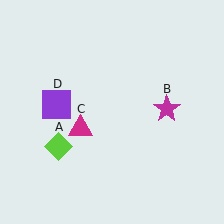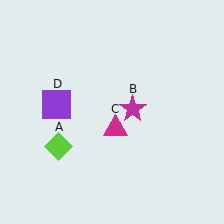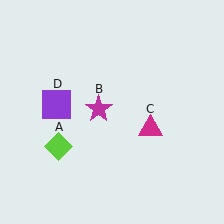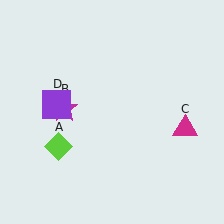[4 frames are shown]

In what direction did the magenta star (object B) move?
The magenta star (object B) moved left.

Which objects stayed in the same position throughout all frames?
Lime diamond (object A) and purple square (object D) remained stationary.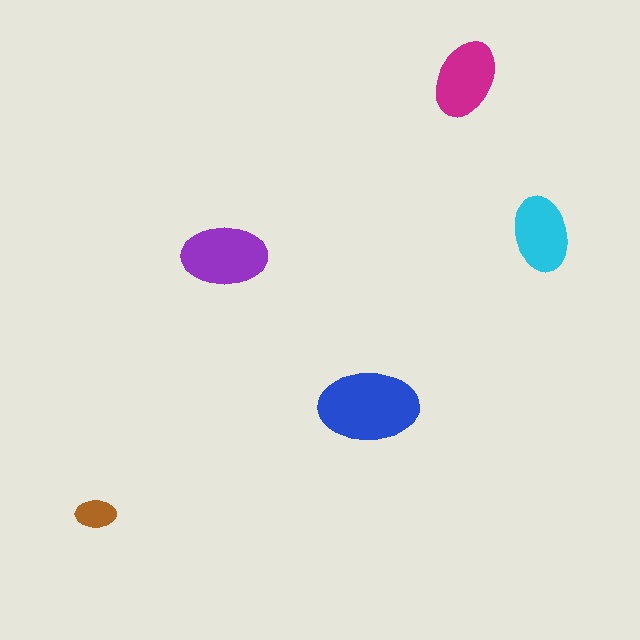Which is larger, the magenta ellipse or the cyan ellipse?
The magenta one.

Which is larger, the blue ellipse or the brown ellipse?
The blue one.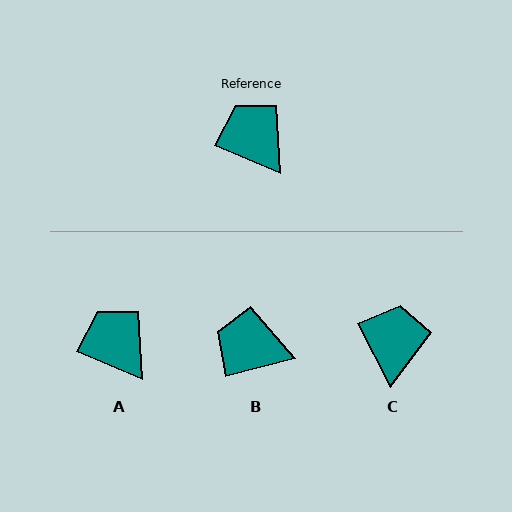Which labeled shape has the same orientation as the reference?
A.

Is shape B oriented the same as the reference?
No, it is off by about 38 degrees.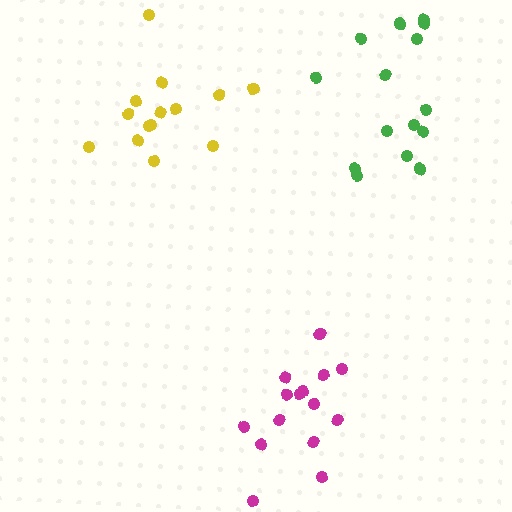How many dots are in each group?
Group 1: 15 dots, Group 2: 15 dots, Group 3: 14 dots (44 total).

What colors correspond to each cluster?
The clusters are colored: green, magenta, yellow.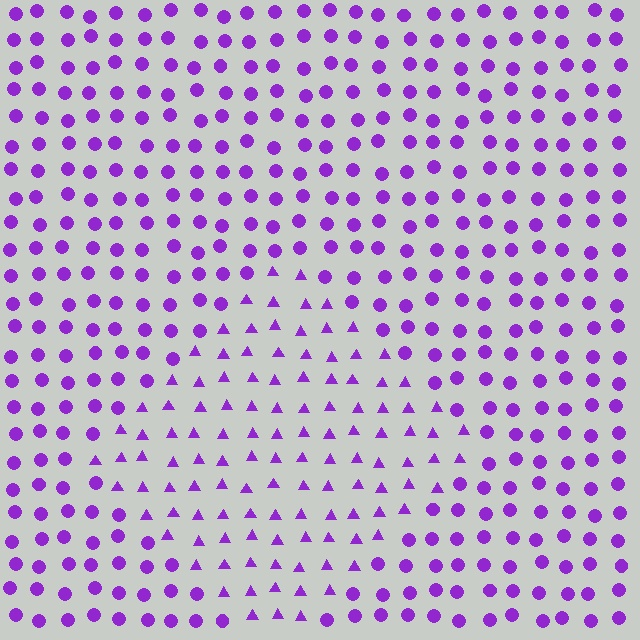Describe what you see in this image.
The image is filled with small purple elements arranged in a uniform grid. A diamond-shaped region contains triangles, while the surrounding area contains circles. The boundary is defined purely by the change in element shape.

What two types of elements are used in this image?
The image uses triangles inside the diamond region and circles outside it.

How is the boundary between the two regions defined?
The boundary is defined by a change in element shape: triangles inside vs. circles outside. All elements share the same color and spacing.